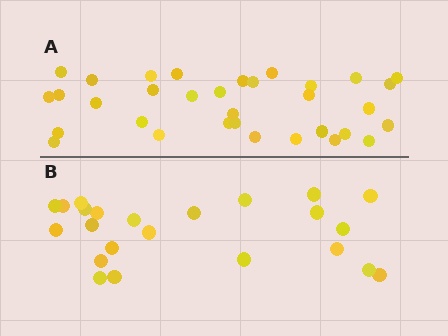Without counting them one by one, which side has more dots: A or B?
Region A (the top region) has more dots.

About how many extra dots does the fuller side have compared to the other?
Region A has roughly 10 or so more dots than region B.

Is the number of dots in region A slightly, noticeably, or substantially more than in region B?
Region A has noticeably more, but not dramatically so. The ratio is roughly 1.4 to 1.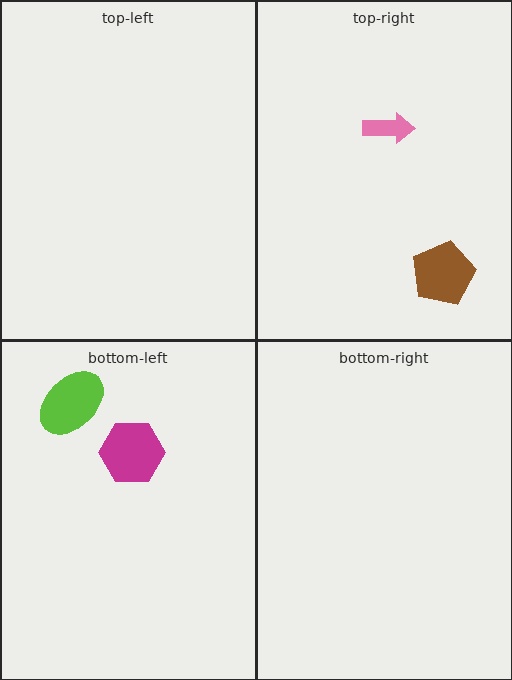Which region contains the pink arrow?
The top-right region.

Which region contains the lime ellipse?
The bottom-left region.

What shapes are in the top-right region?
The pink arrow, the brown pentagon.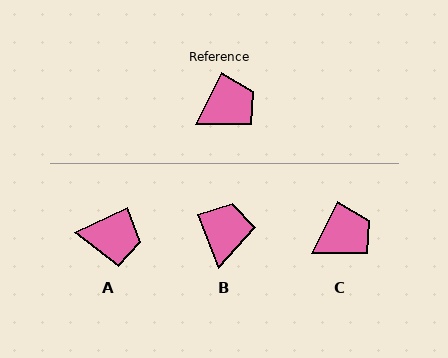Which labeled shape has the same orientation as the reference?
C.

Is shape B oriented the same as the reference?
No, it is off by about 48 degrees.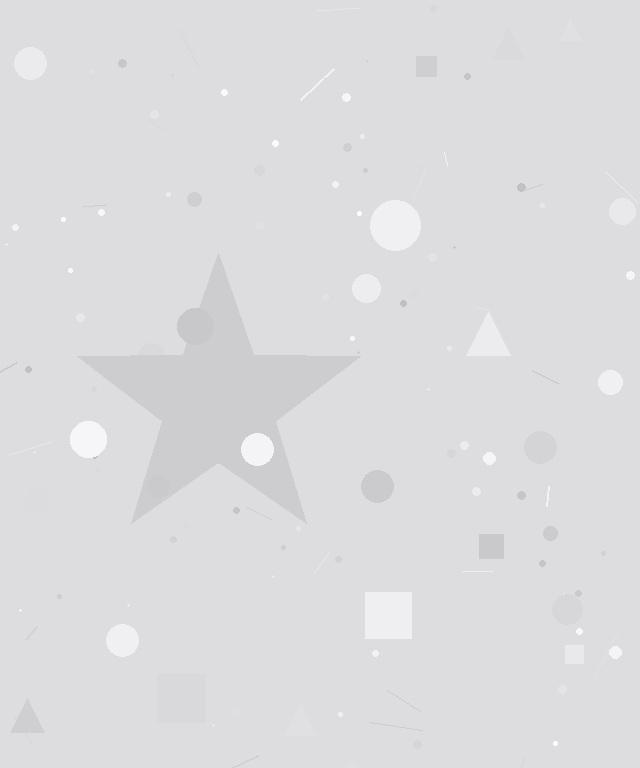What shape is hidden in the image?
A star is hidden in the image.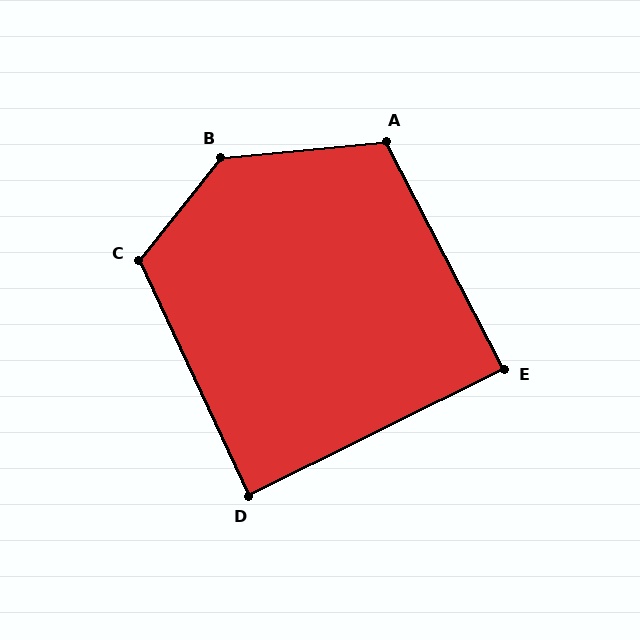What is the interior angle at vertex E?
Approximately 89 degrees (approximately right).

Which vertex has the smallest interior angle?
D, at approximately 88 degrees.